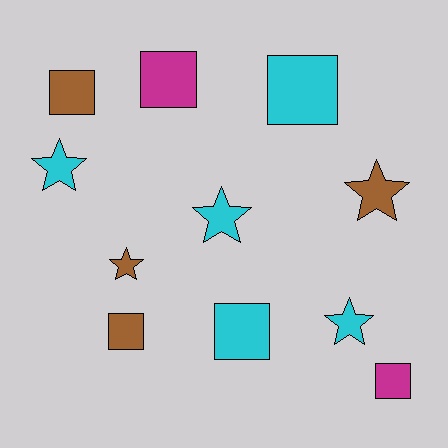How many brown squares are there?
There are 2 brown squares.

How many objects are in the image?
There are 11 objects.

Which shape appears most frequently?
Square, with 6 objects.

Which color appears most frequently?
Cyan, with 5 objects.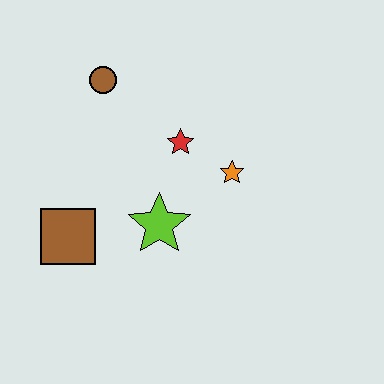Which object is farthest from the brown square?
The orange star is farthest from the brown square.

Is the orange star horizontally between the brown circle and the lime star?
No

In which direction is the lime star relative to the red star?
The lime star is below the red star.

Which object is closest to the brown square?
The lime star is closest to the brown square.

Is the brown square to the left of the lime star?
Yes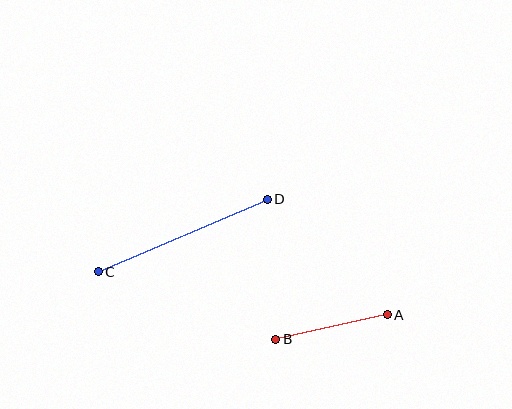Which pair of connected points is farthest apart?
Points C and D are farthest apart.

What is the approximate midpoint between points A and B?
The midpoint is at approximately (332, 327) pixels.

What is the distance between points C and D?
The distance is approximately 184 pixels.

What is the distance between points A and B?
The distance is approximately 114 pixels.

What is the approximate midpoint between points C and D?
The midpoint is at approximately (183, 236) pixels.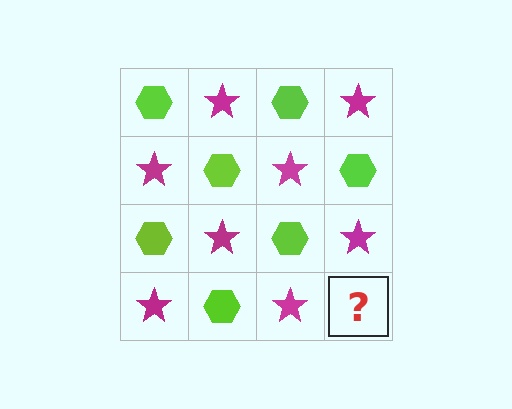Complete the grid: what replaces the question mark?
The question mark should be replaced with a lime hexagon.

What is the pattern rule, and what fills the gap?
The rule is that it alternates lime hexagon and magenta star in a checkerboard pattern. The gap should be filled with a lime hexagon.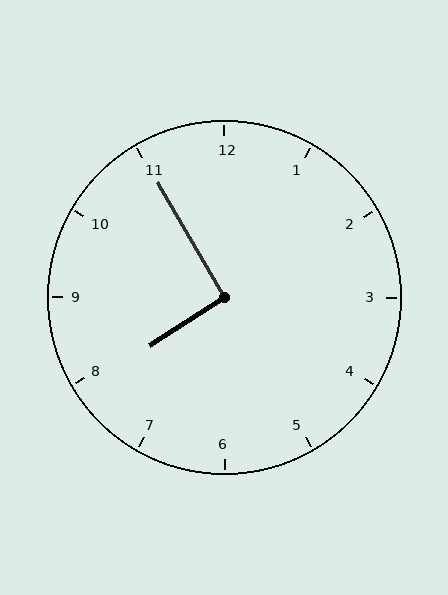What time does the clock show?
7:55.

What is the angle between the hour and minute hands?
Approximately 92 degrees.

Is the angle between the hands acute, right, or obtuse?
It is right.